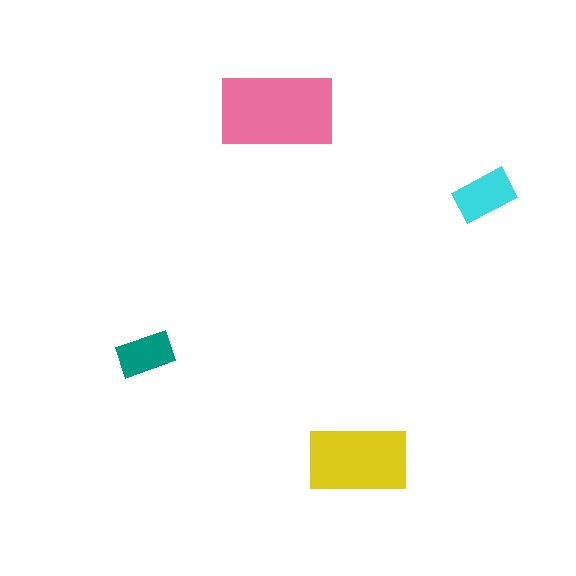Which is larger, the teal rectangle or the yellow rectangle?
The yellow one.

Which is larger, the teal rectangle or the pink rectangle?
The pink one.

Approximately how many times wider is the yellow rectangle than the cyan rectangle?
About 1.5 times wider.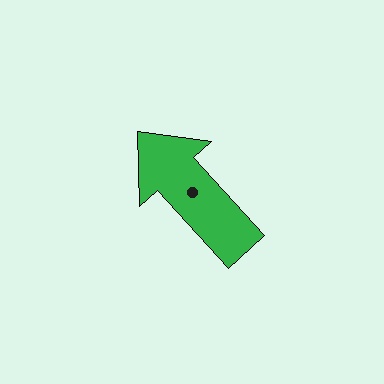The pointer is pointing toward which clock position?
Roughly 11 o'clock.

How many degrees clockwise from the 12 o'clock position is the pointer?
Approximately 318 degrees.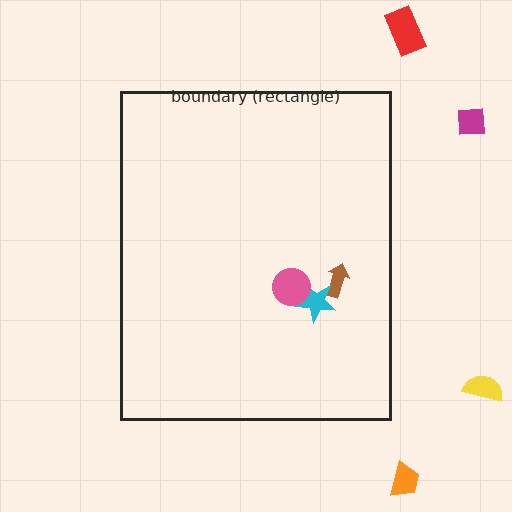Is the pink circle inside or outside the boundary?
Inside.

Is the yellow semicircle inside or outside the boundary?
Outside.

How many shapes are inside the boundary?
3 inside, 4 outside.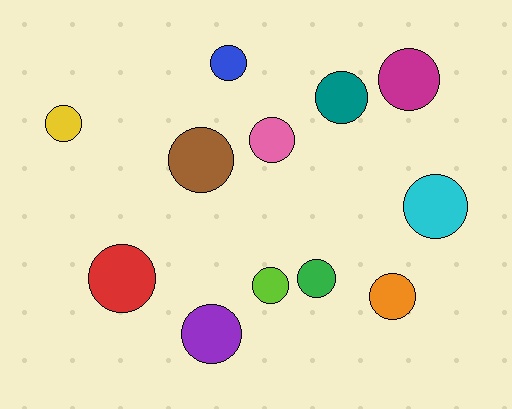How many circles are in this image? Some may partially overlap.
There are 12 circles.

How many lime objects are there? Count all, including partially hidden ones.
There is 1 lime object.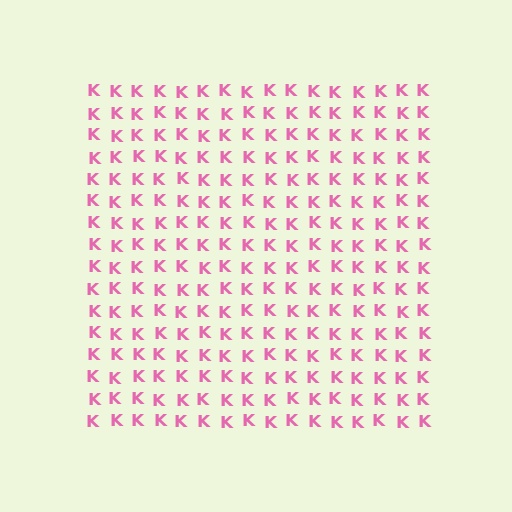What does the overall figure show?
The overall figure shows a square.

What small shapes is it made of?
It is made of small letter K's.